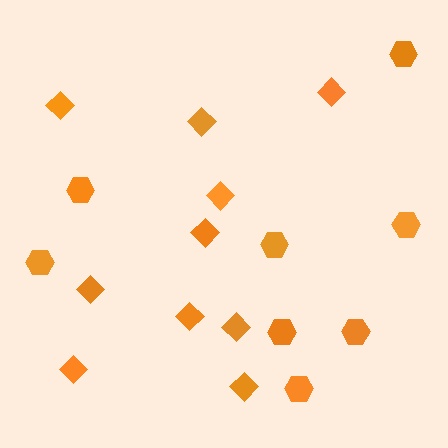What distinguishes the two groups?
There are 2 groups: one group of diamonds (10) and one group of hexagons (8).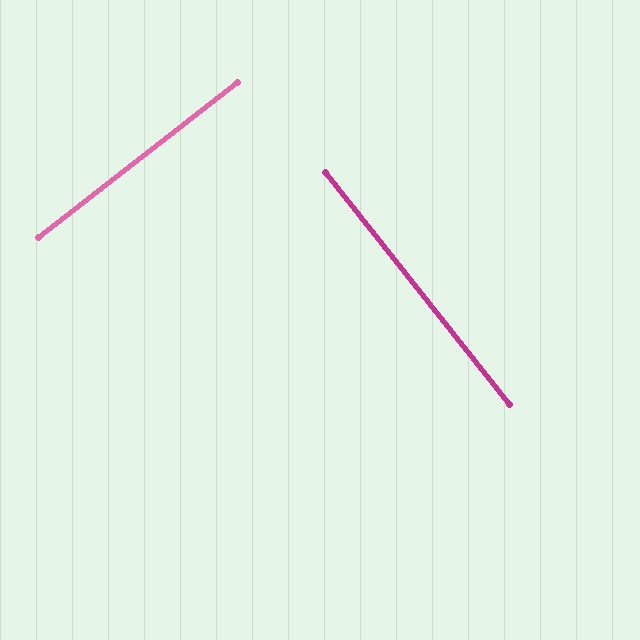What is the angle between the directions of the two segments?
Approximately 90 degrees.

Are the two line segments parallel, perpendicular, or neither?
Perpendicular — they meet at approximately 90°.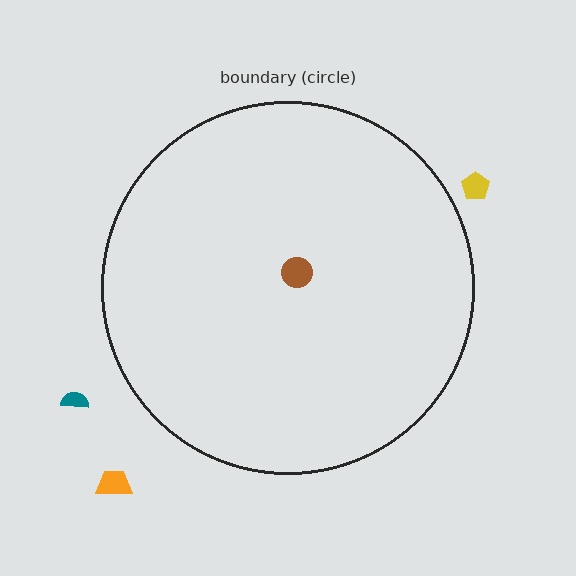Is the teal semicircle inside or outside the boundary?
Outside.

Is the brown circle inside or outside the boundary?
Inside.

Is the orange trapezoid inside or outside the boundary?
Outside.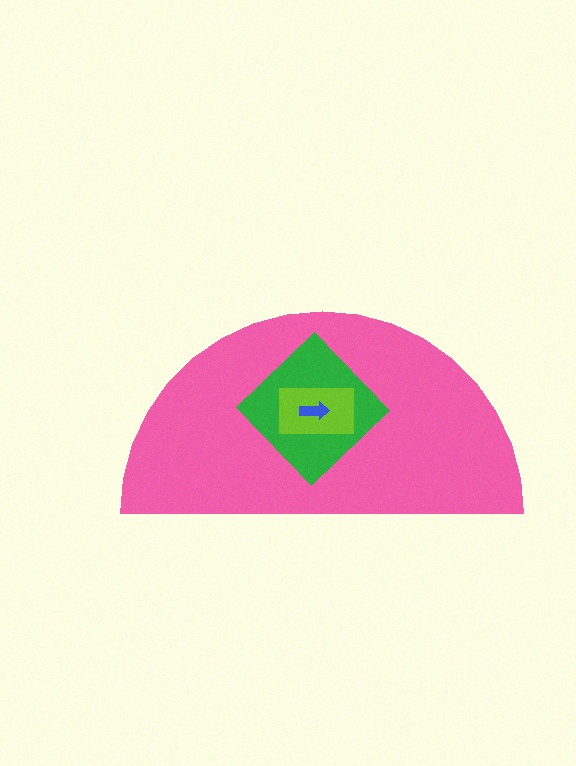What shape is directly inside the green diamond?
The lime rectangle.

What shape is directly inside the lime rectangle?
The blue arrow.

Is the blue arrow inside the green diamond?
Yes.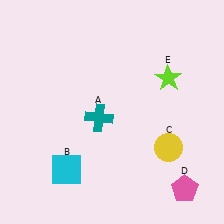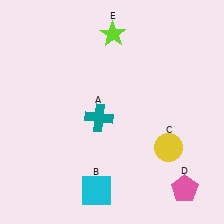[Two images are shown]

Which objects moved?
The objects that moved are: the cyan square (B), the lime star (E).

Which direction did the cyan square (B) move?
The cyan square (B) moved right.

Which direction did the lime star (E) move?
The lime star (E) moved left.